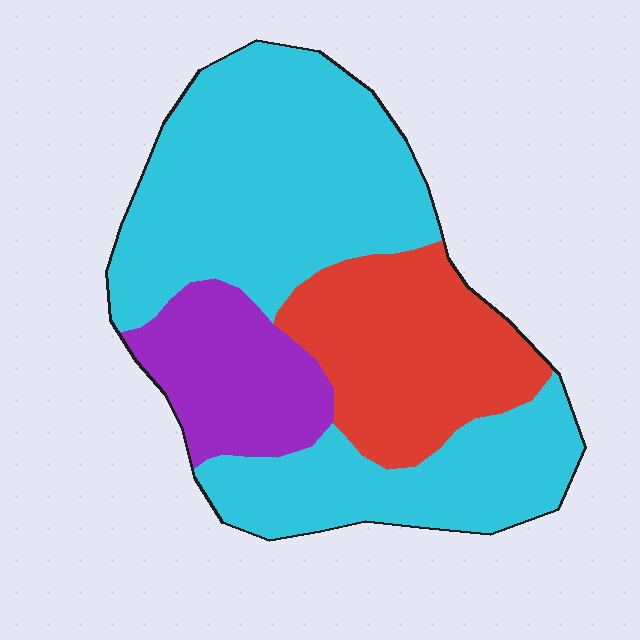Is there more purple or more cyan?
Cyan.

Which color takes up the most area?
Cyan, at roughly 60%.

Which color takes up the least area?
Purple, at roughly 15%.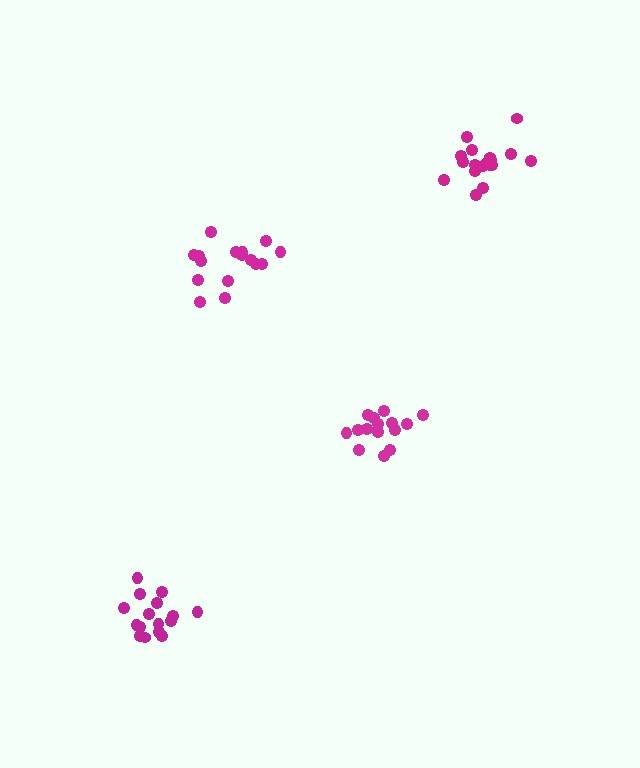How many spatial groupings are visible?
There are 4 spatial groupings.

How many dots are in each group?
Group 1: 18 dots, Group 2: 16 dots, Group 3: 16 dots, Group 4: 15 dots (65 total).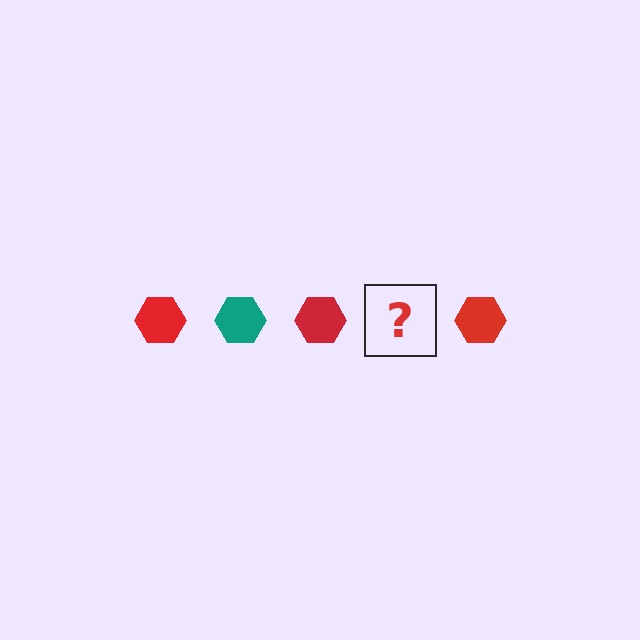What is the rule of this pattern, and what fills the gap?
The rule is that the pattern cycles through red, teal hexagons. The gap should be filled with a teal hexagon.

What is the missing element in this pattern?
The missing element is a teal hexagon.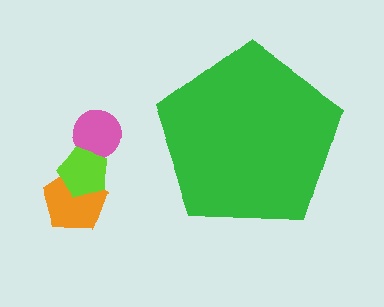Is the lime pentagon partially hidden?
No, the lime pentagon is fully visible.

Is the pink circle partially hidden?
No, the pink circle is fully visible.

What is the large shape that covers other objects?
A green pentagon.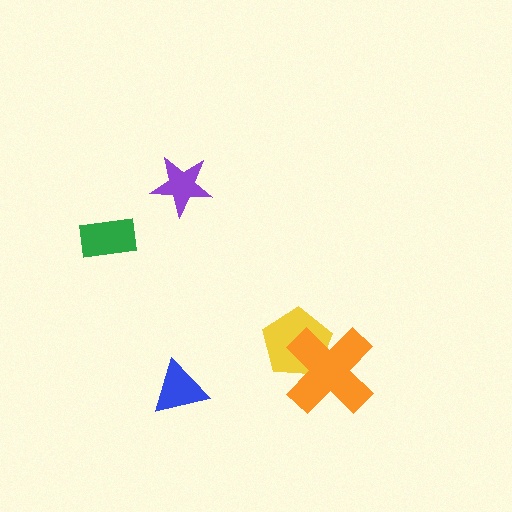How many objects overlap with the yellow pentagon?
1 object overlaps with the yellow pentagon.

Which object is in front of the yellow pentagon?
The orange cross is in front of the yellow pentagon.